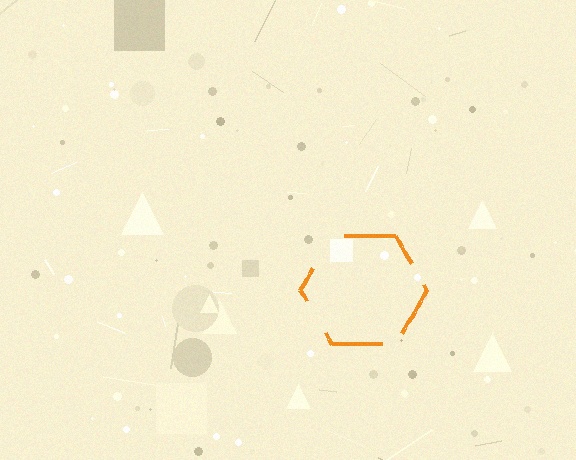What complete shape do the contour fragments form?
The contour fragments form a hexagon.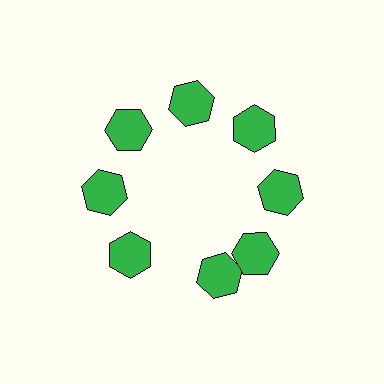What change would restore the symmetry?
The symmetry would be restored by rotating it back into even spacing with its neighbors so that all 8 hexagons sit at equal angles and equal distance from the center.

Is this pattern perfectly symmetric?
No. The 8 green hexagons are arranged in a ring, but one element near the 6 o'clock position is rotated out of alignment along the ring, breaking the 8-fold rotational symmetry.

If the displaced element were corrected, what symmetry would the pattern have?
It would have 8-fold rotational symmetry — the pattern would map onto itself every 45 degrees.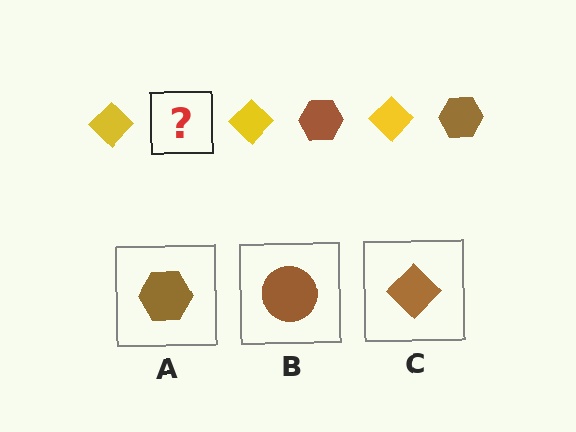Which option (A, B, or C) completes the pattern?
A.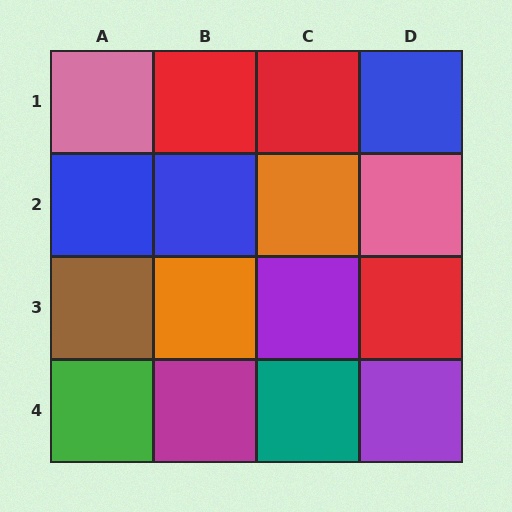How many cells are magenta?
1 cell is magenta.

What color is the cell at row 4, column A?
Green.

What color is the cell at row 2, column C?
Orange.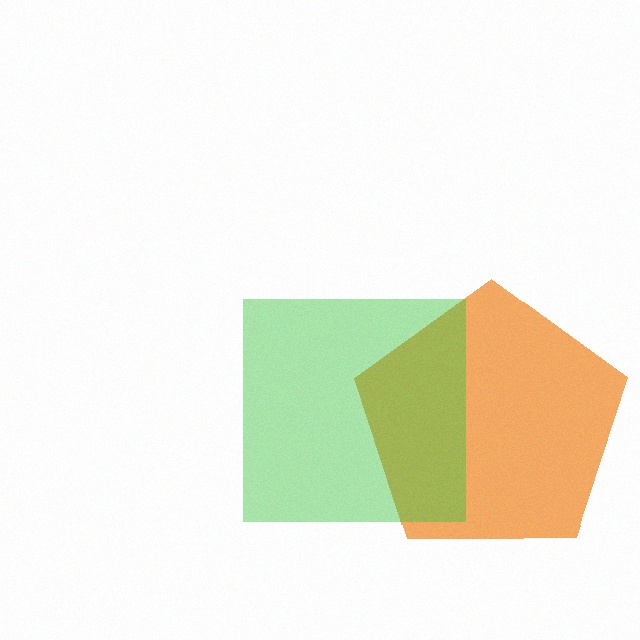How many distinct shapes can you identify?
There are 2 distinct shapes: an orange pentagon, a green square.